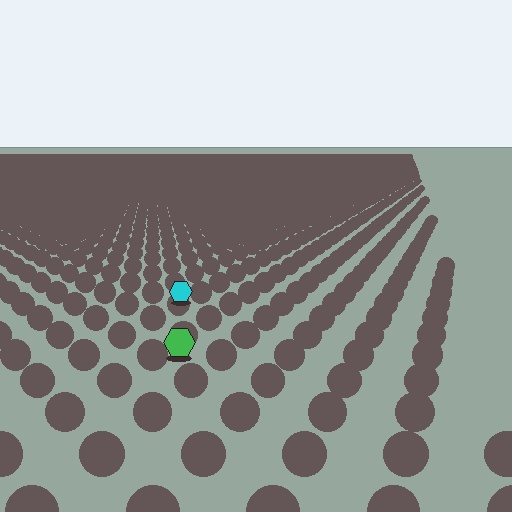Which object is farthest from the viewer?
The cyan hexagon is farthest from the viewer. It appears smaller and the ground texture around it is denser.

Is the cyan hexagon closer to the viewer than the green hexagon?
No. The green hexagon is closer — you can tell from the texture gradient: the ground texture is coarser near it.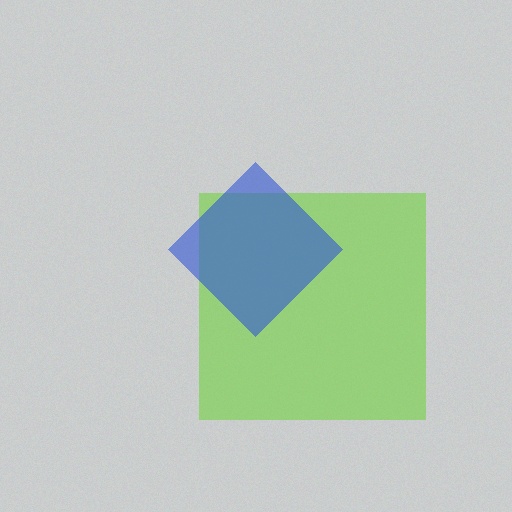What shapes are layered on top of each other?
The layered shapes are: a lime square, a blue diamond.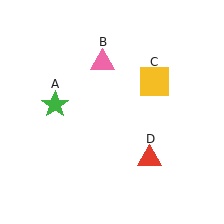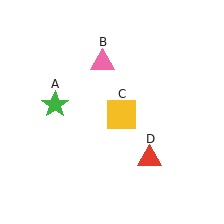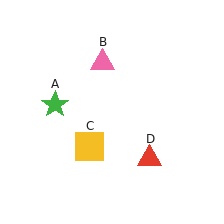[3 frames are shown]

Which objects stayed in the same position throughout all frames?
Green star (object A) and pink triangle (object B) and red triangle (object D) remained stationary.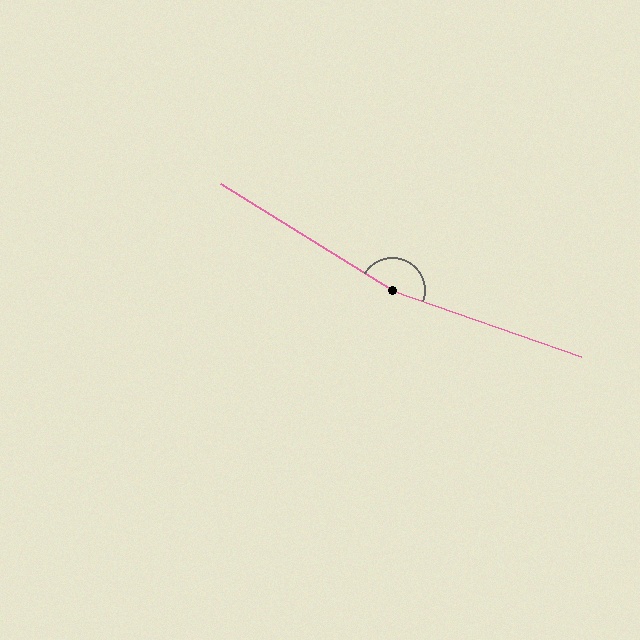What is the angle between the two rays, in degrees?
Approximately 168 degrees.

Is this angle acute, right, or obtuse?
It is obtuse.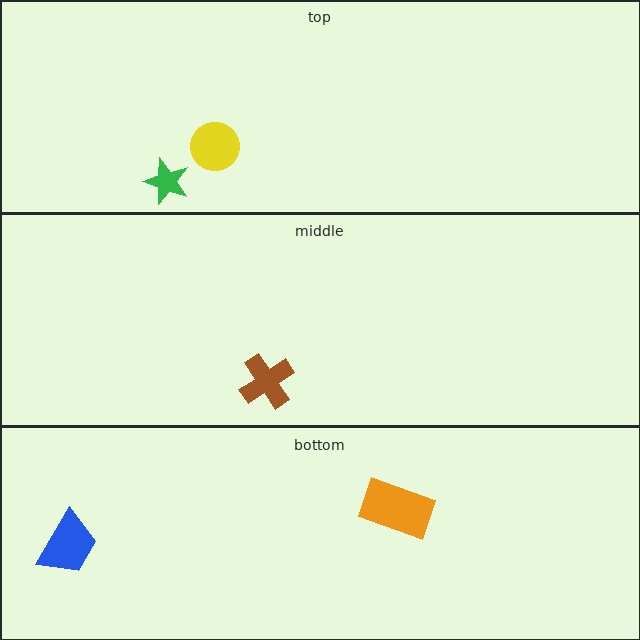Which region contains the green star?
The top region.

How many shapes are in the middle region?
1.